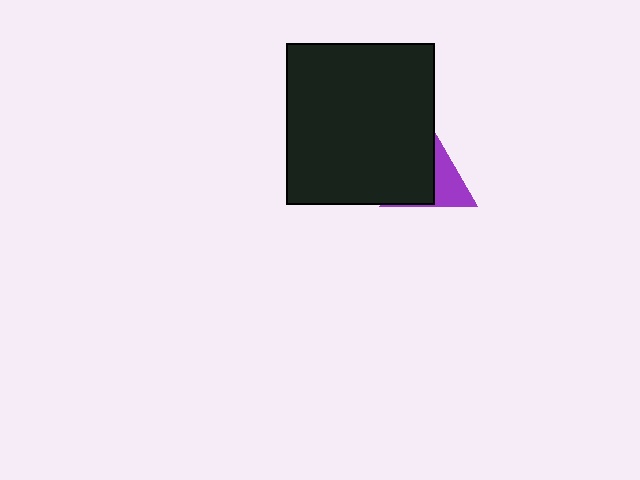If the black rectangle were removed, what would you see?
You would see the complete purple triangle.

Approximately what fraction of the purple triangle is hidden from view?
Roughly 60% of the purple triangle is hidden behind the black rectangle.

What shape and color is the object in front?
The object in front is a black rectangle.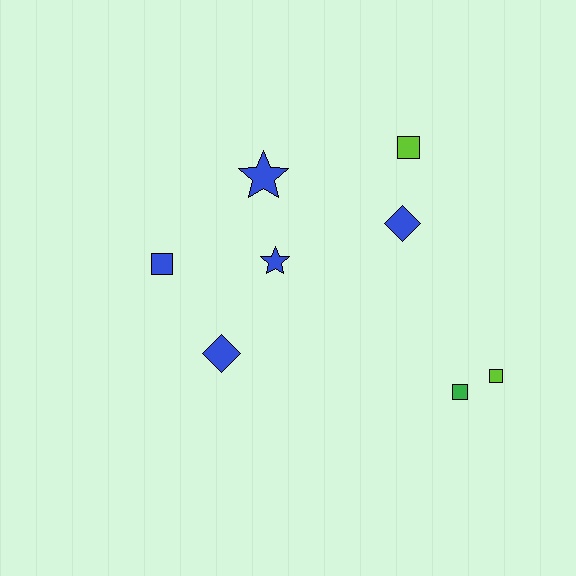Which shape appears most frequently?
Square, with 4 objects.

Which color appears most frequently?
Blue, with 5 objects.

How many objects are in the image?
There are 8 objects.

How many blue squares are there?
There is 1 blue square.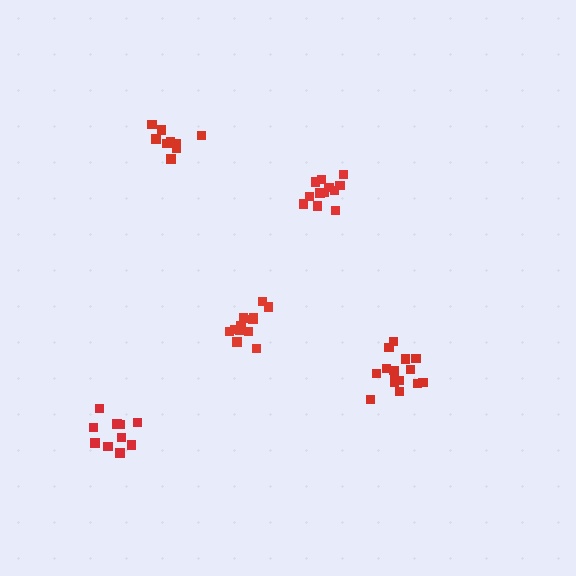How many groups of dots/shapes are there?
There are 5 groups.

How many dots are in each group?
Group 1: 9 dots, Group 2: 10 dots, Group 3: 12 dots, Group 4: 12 dots, Group 5: 15 dots (58 total).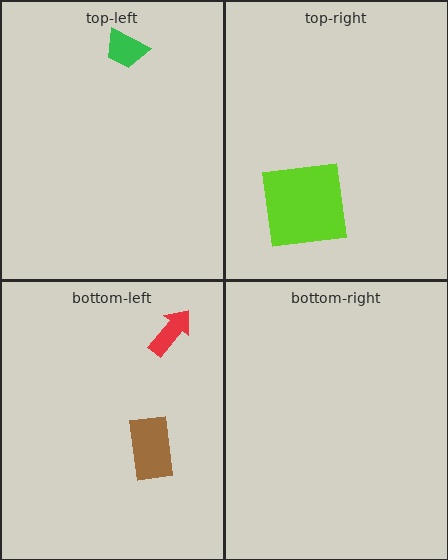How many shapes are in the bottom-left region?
2.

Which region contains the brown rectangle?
The bottom-left region.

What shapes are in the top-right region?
The lime square.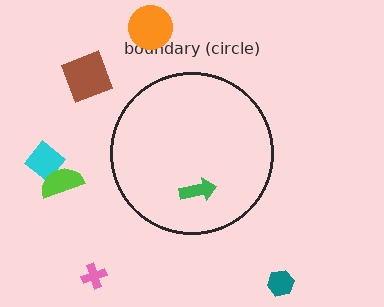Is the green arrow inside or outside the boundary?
Inside.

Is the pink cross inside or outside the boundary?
Outside.